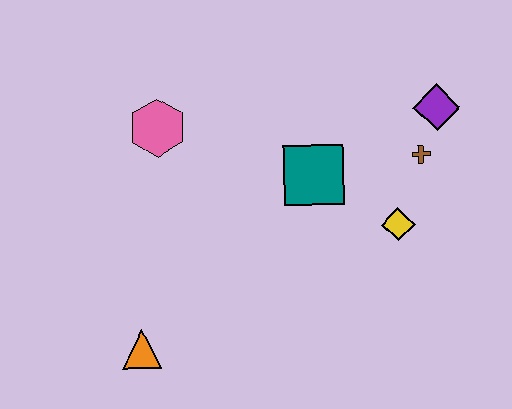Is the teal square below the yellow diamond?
No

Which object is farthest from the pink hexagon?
The purple diamond is farthest from the pink hexagon.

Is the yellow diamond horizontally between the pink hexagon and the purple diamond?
Yes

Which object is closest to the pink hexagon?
The teal square is closest to the pink hexagon.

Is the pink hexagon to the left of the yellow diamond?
Yes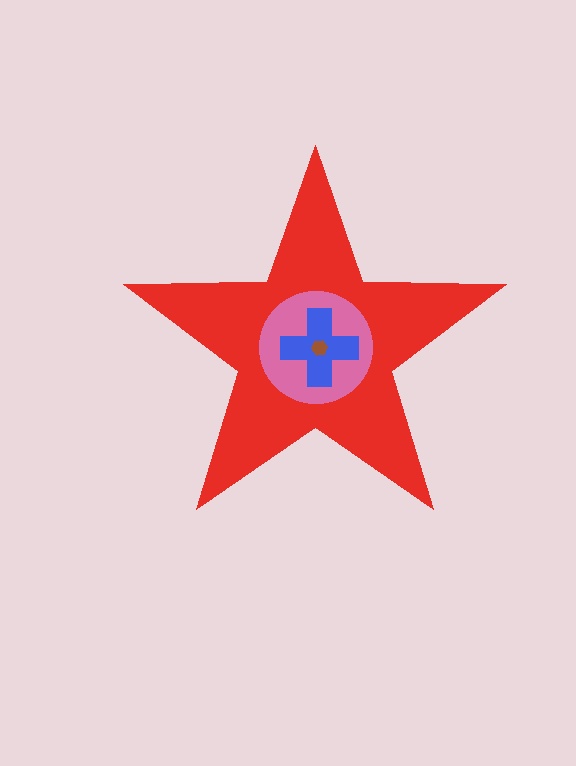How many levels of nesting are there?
4.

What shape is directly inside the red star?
The pink circle.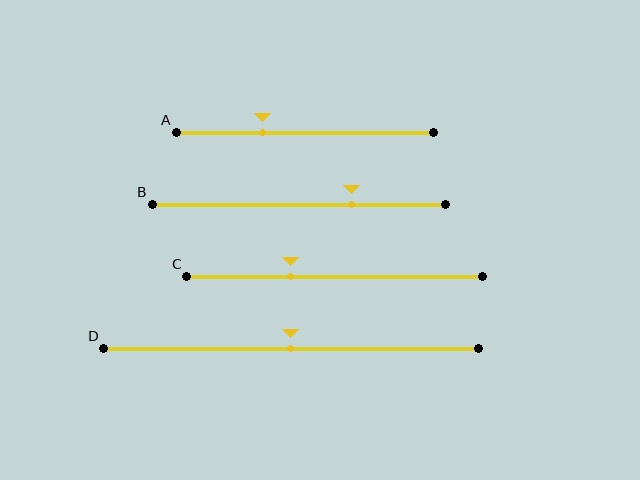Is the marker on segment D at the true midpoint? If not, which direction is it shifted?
Yes, the marker on segment D is at the true midpoint.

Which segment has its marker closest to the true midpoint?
Segment D has its marker closest to the true midpoint.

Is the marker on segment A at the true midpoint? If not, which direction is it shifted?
No, the marker on segment A is shifted to the left by about 16% of the segment length.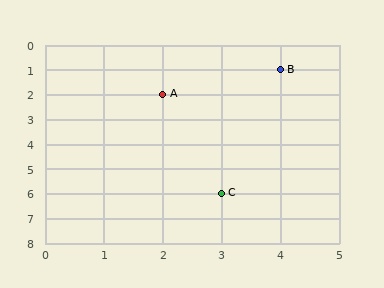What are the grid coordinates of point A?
Point A is at grid coordinates (2, 2).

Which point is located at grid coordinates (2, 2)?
Point A is at (2, 2).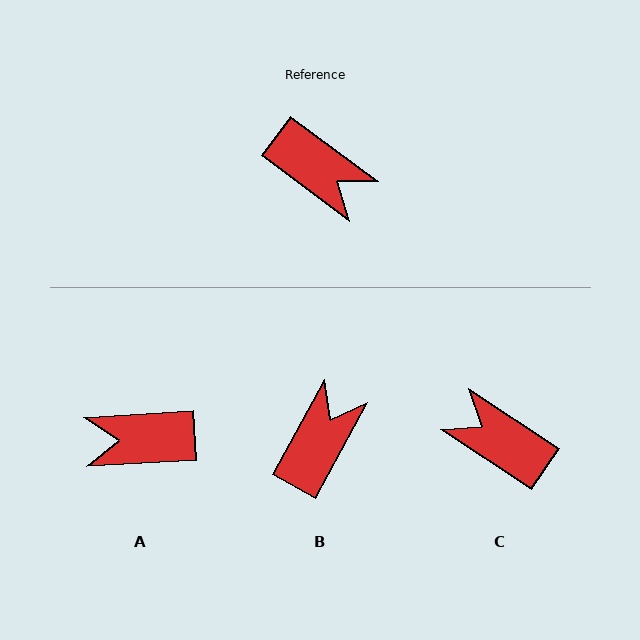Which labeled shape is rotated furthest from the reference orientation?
C, about 177 degrees away.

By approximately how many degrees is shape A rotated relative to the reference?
Approximately 140 degrees clockwise.